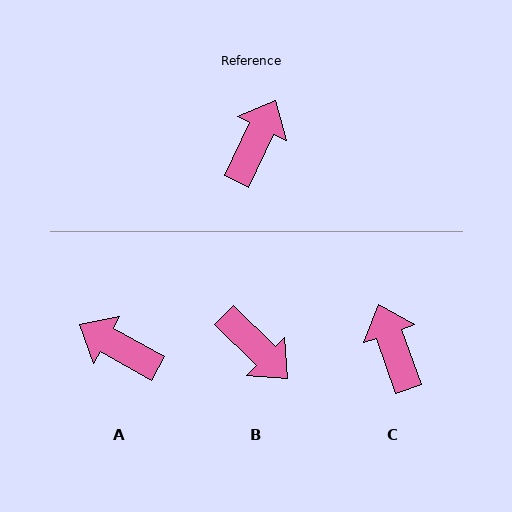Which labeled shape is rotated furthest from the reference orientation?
B, about 109 degrees away.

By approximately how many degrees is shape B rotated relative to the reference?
Approximately 109 degrees clockwise.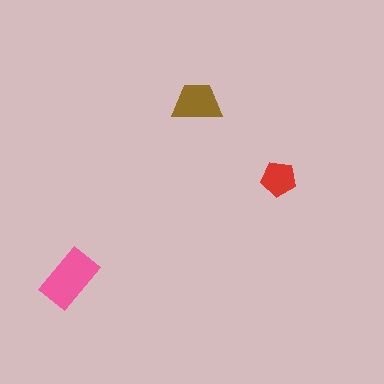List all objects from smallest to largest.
The red pentagon, the brown trapezoid, the pink rectangle.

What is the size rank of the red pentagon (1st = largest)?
3rd.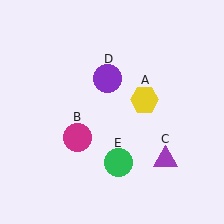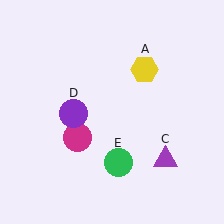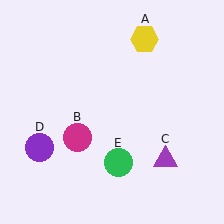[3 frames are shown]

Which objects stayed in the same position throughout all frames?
Magenta circle (object B) and purple triangle (object C) and green circle (object E) remained stationary.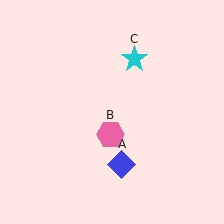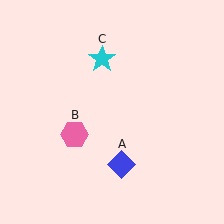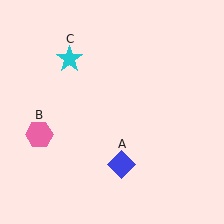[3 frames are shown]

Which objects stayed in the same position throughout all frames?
Blue diamond (object A) remained stationary.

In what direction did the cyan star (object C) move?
The cyan star (object C) moved left.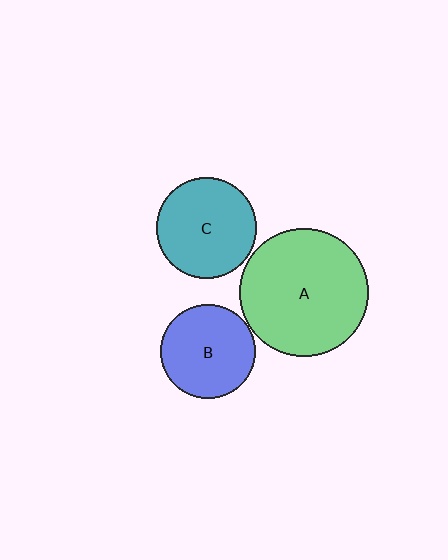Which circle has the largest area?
Circle A (green).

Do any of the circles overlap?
No, none of the circles overlap.